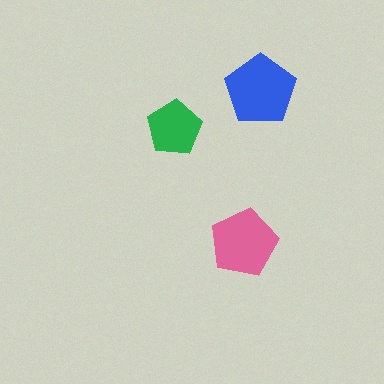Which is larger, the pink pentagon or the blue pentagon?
The blue one.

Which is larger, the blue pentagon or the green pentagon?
The blue one.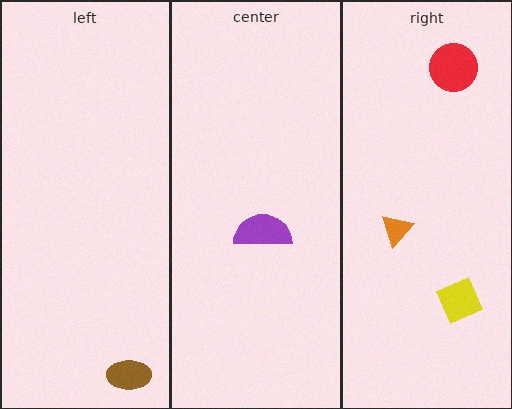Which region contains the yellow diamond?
The right region.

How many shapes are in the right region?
3.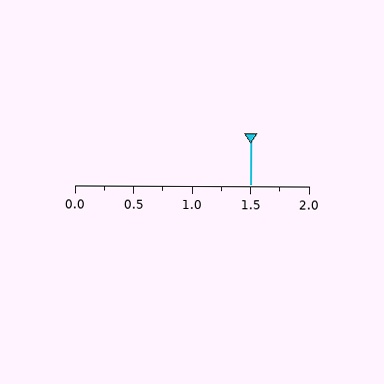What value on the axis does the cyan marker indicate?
The marker indicates approximately 1.5.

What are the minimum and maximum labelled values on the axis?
The axis runs from 0.0 to 2.0.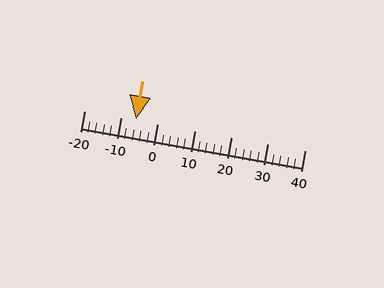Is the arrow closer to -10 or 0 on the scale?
The arrow is closer to -10.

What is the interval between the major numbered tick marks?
The major tick marks are spaced 10 units apart.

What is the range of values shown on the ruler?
The ruler shows values from -20 to 40.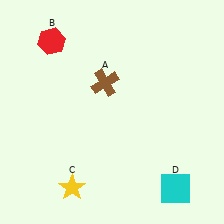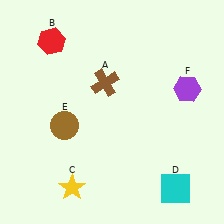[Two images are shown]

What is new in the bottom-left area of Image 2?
A brown circle (E) was added in the bottom-left area of Image 2.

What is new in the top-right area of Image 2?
A purple hexagon (F) was added in the top-right area of Image 2.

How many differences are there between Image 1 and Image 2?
There are 2 differences between the two images.